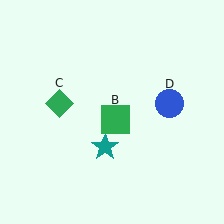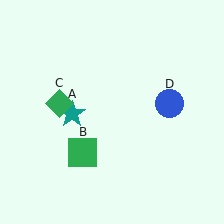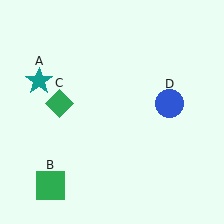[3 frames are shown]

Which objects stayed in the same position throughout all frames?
Green diamond (object C) and blue circle (object D) remained stationary.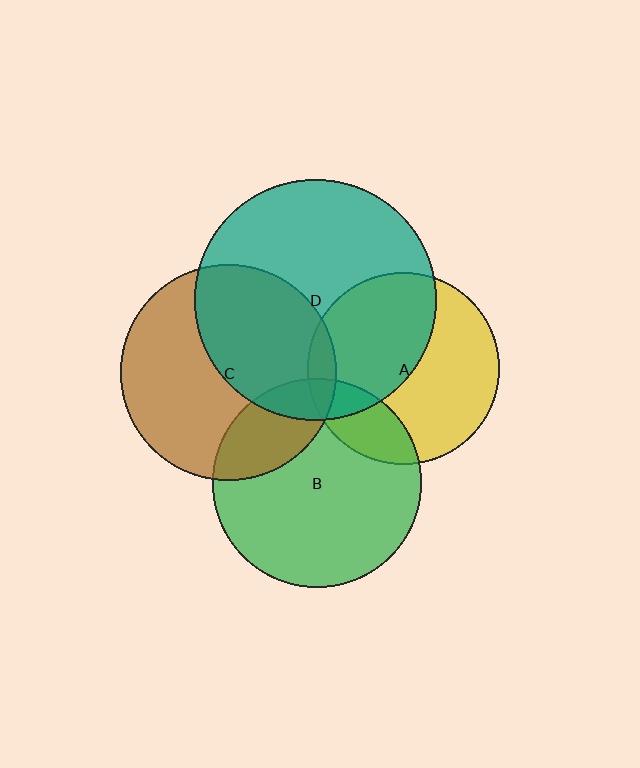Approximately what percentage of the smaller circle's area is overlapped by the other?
Approximately 45%.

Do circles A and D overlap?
Yes.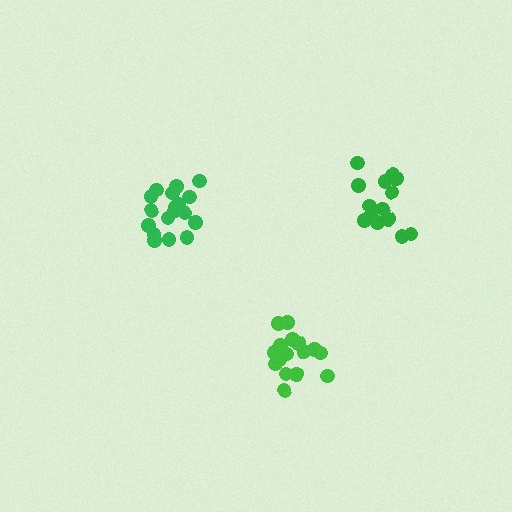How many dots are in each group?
Group 1: 15 dots, Group 2: 17 dots, Group 3: 18 dots (50 total).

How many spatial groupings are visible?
There are 3 spatial groupings.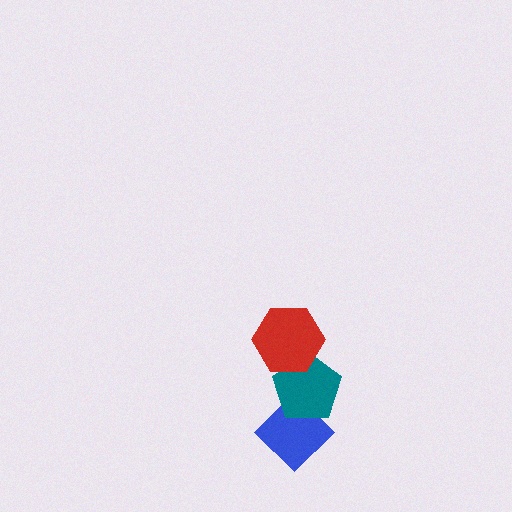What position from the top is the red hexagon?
The red hexagon is 1st from the top.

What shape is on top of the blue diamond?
The teal pentagon is on top of the blue diamond.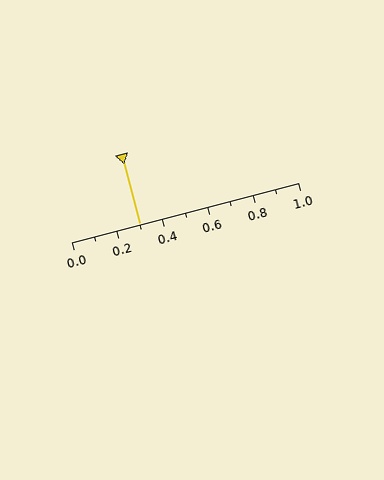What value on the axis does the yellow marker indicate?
The marker indicates approximately 0.3.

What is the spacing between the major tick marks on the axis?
The major ticks are spaced 0.2 apart.